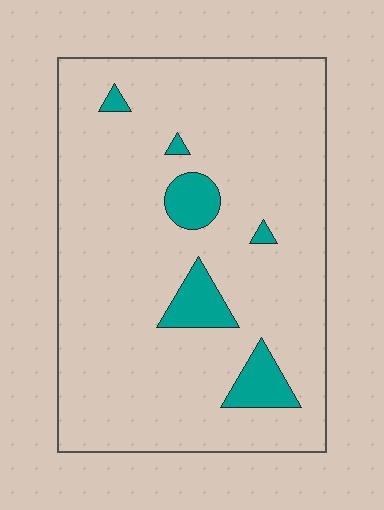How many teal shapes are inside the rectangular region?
6.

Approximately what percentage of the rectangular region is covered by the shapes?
Approximately 10%.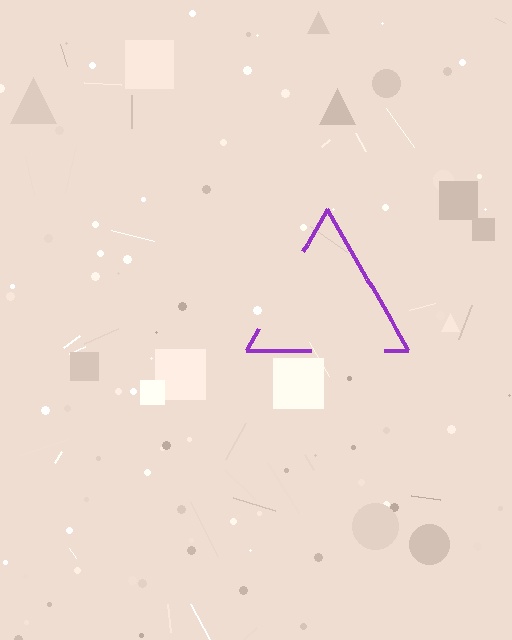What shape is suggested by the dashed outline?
The dashed outline suggests a triangle.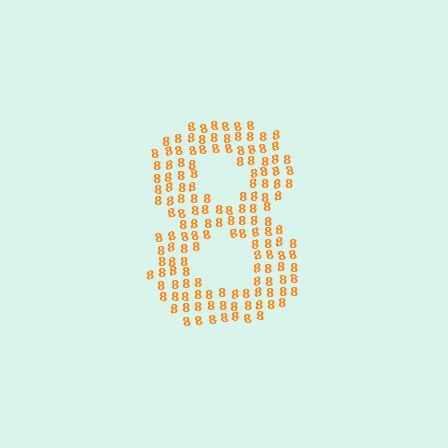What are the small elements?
The small elements are digit 8's.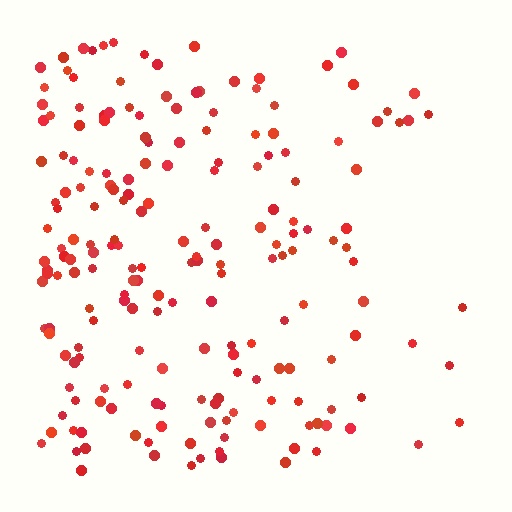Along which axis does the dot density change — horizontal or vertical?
Horizontal.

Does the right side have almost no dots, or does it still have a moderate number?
Still a moderate number, just noticeably fewer than the left.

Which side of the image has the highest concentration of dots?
The left.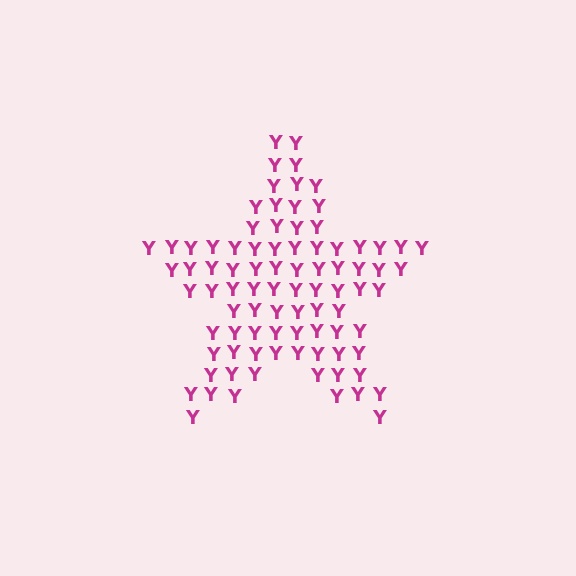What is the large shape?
The large shape is a star.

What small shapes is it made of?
It is made of small letter Y's.